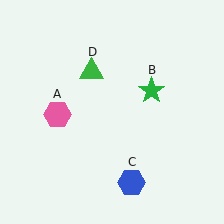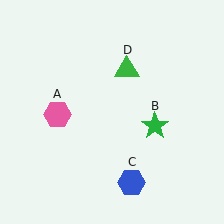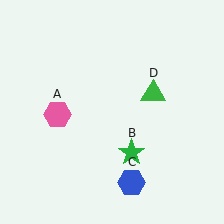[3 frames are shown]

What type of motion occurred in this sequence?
The green star (object B), green triangle (object D) rotated clockwise around the center of the scene.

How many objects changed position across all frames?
2 objects changed position: green star (object B), green triangle (object D).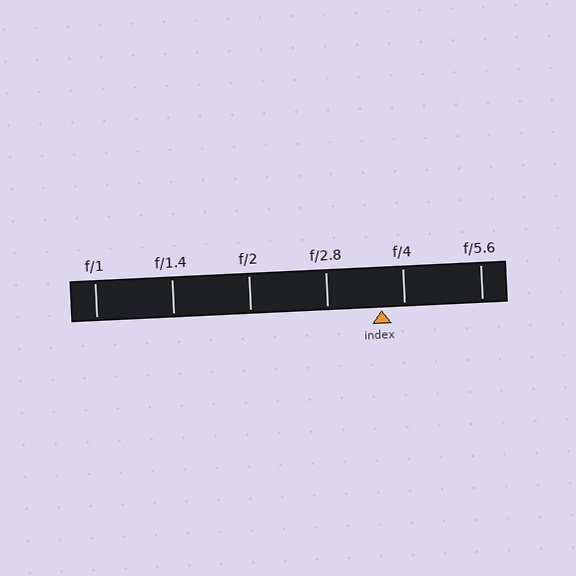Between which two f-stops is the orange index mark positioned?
The index mark is between f/2.8 and f/4.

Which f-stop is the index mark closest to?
The index mark is closest to f/4.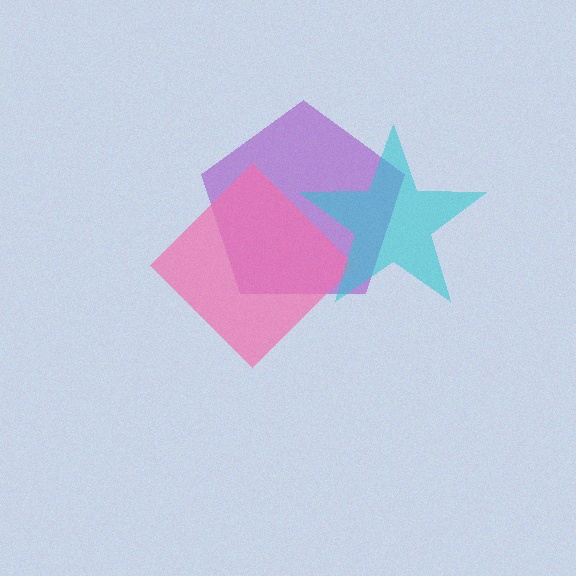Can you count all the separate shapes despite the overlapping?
Yes, there are 3 separate shapes.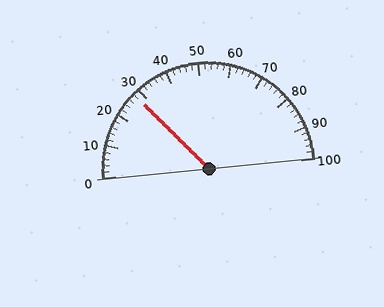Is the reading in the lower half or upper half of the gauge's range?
The reading is in the lower half of the range (0 to 100).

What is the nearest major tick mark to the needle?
The nearest major tick mark is 30.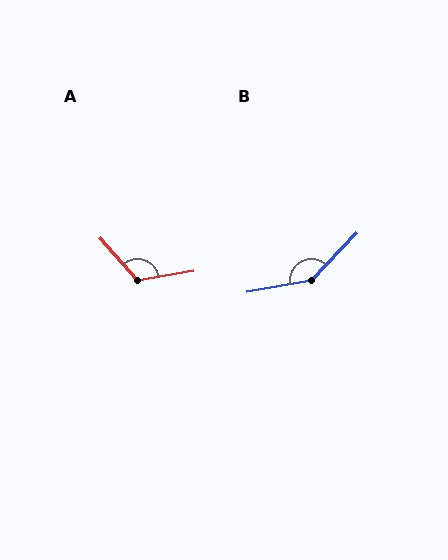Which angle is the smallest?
A, at approximately 122 degrees.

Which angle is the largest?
B, at approximately 143 degrees.